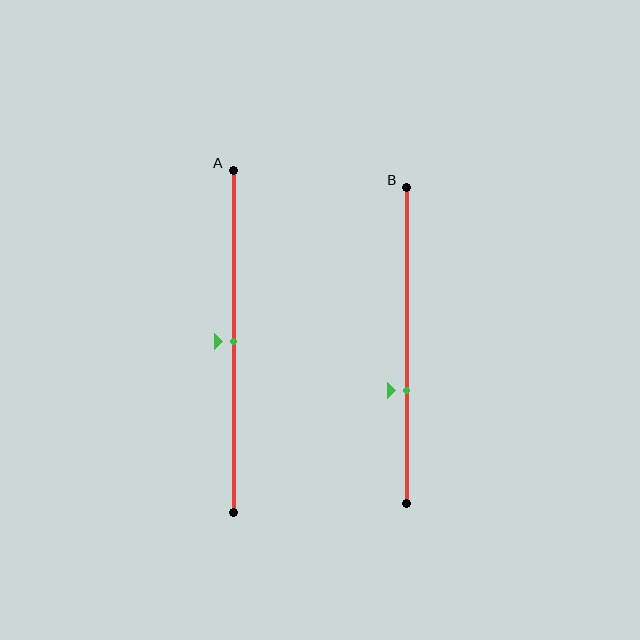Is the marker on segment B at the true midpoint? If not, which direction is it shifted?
No, the marker on segment B is shifted downward by about 14% of the segment length.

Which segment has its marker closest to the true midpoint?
Segment A has its marker closest to the true midpoint.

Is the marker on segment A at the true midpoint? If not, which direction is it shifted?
Yes, the marker on segment A is at the true midpoint.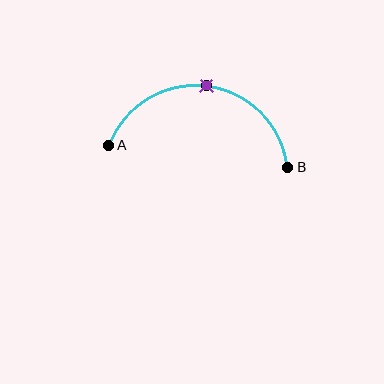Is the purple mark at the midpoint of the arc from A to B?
Yes. The purple mark lies on the arc at equal arc-length from both A and B — it is the arc midpoint.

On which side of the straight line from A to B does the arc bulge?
The arc bulges above the straight line connecting A and B.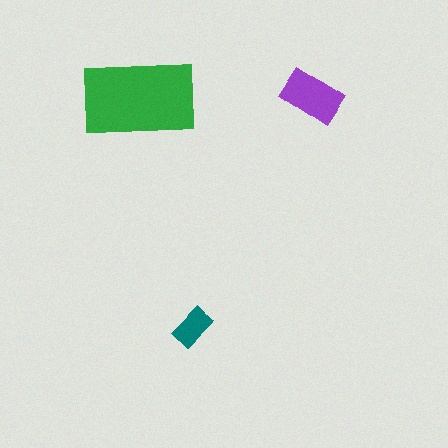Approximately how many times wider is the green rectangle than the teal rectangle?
About 3 times wider.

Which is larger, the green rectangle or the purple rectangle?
The green one.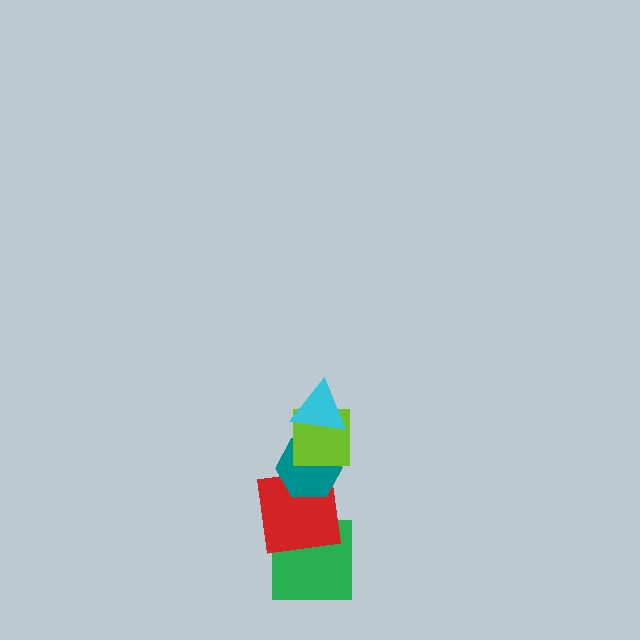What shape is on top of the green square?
The red square is on top of the green square.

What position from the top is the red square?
The red square is 4th from the top.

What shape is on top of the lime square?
The cyan triangle is on top of the lime square.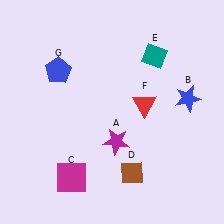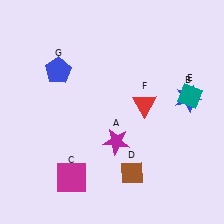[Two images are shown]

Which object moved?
The teal diamond (E) moved down.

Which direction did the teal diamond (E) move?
The teal diamond (E) moved down.